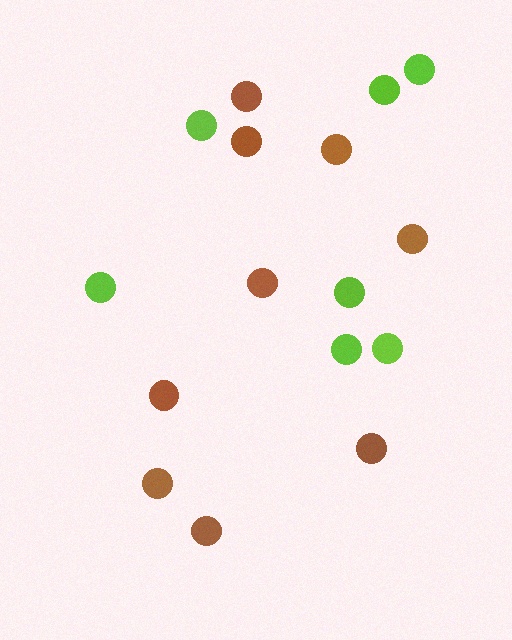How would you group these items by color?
There are 2 groups: one group of lime circles (7) and one group of brown circles (9).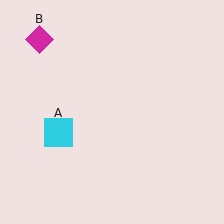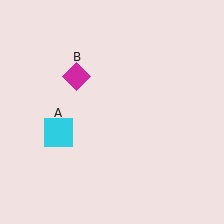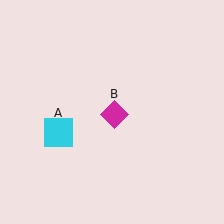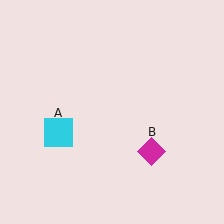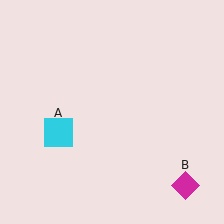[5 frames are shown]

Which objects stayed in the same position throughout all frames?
Cyan square (object A) remained stationary.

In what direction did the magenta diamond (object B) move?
The magenta diamond (object B) moved down and to the right.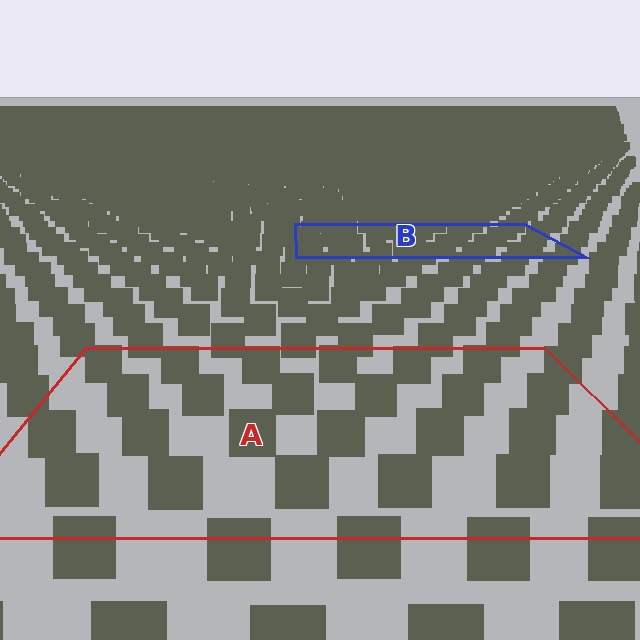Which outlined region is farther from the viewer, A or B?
Region B is farther from the viewer — the texture elements inside it appear smaller and more densely packed.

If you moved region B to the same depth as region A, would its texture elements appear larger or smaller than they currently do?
They would appear larger. At a closer depth, the same texture elements are projected at a bigger on-screen size.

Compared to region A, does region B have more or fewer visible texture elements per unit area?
Region B has more texture elements per unit area — they are packed more densely because it is farther away.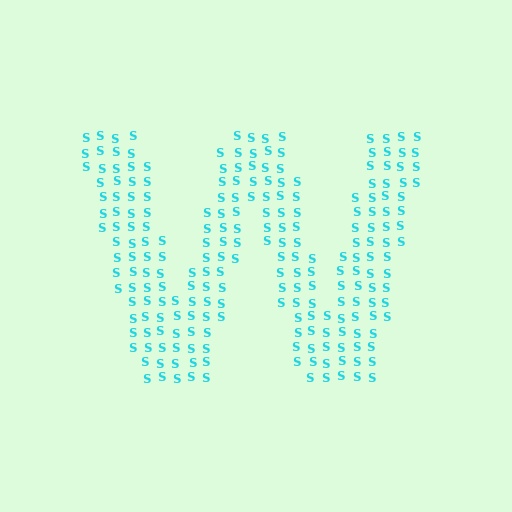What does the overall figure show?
The overall figure shows the letter W.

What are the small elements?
The small elements are letter S's.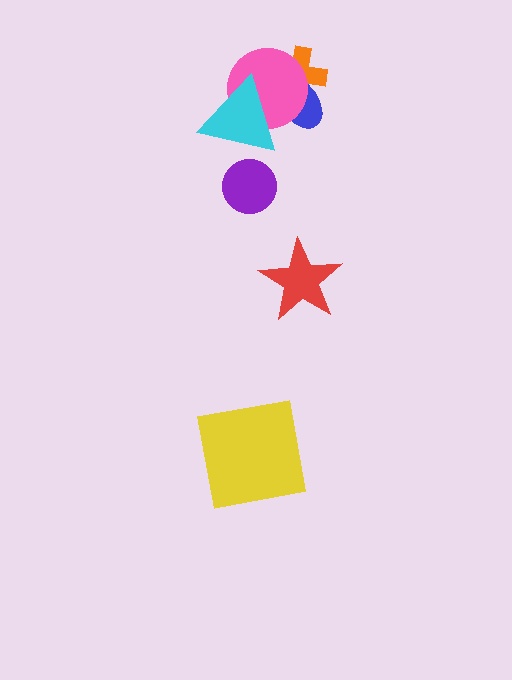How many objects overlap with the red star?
0 objects overlap with the red star.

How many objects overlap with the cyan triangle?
2 objects overlap with the cyan triangle.